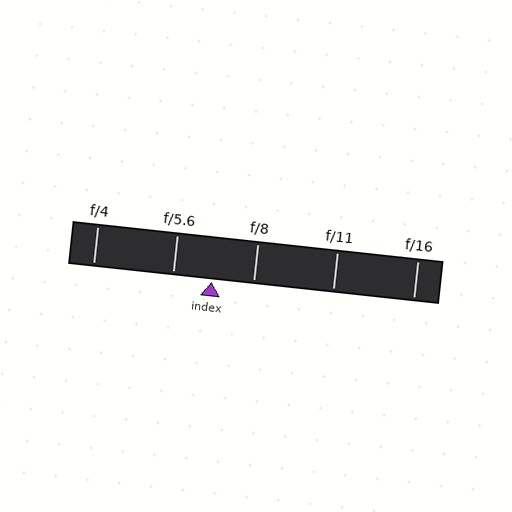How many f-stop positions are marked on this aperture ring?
There are 5 f-stop positions marked.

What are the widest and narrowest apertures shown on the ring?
The widest aperture shown is f/4 and the narrowest is f/16.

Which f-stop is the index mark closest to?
The index mark is closest to f/5.6.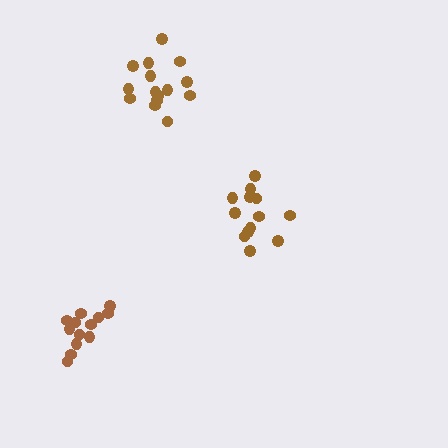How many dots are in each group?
Group 1: 13 dots, Group 2: 13 dots, Group 3: 15 dots (41 total).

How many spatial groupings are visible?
There are 3 spatial groupings.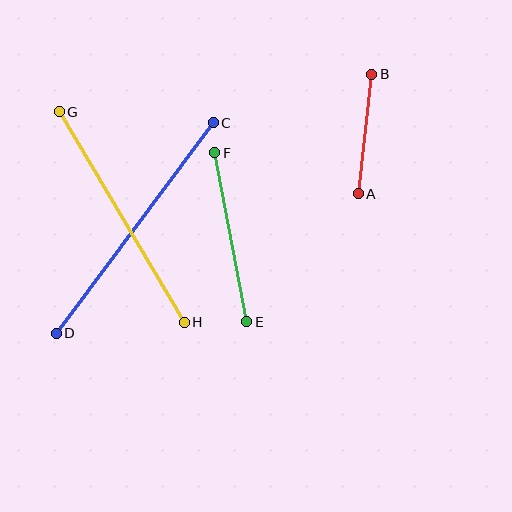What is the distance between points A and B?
The distance is approximately 120 pixels.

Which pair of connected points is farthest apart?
Points C and D are farthest apart.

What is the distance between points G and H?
The distance is approximately 245 pixels.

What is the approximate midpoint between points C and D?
The midpoint is at approximately (135, 228) pixels.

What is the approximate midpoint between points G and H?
The midpoint is at approximately (122, 217) pixels.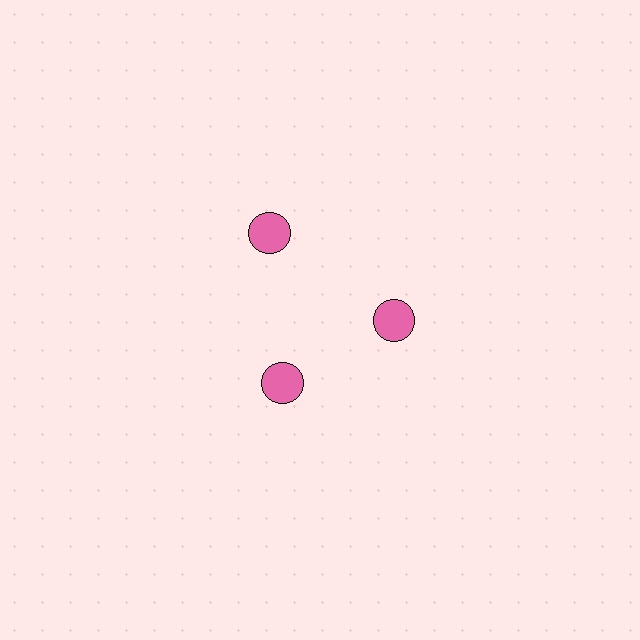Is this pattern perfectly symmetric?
No. The 3 pink circles are arranged in a ring, but one element near the 11 o'clock position is pushed outward from the center, breaking the 3-fold rotational symmetry.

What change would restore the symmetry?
The symmetry would be restored by moving it inward, back onto the ring so that all 3 circles sit at equal angles and equal distance from the center.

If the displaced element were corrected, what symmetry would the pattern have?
It would have 3-fold rotational symmetry — the pattern would map onto itself every 120 degrees.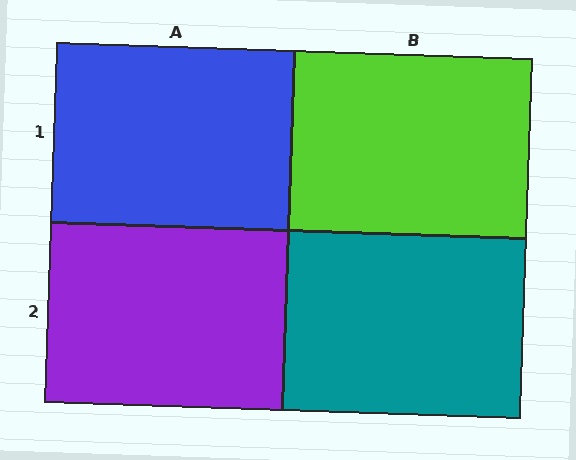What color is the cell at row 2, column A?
Purple.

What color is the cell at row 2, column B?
Teal.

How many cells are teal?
1 cell is teal.